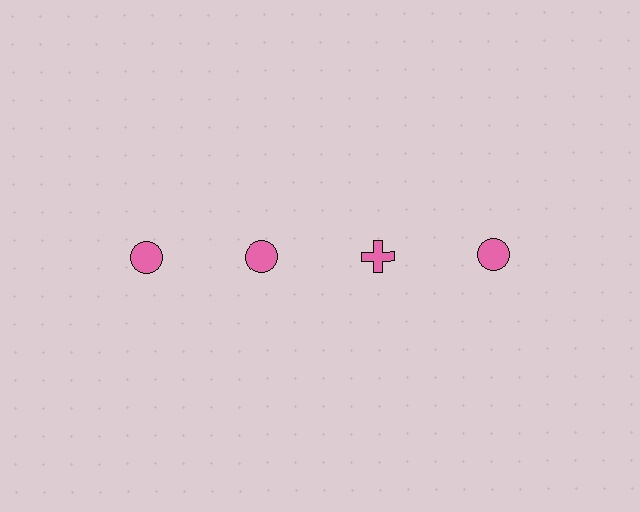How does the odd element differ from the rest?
It has a different shape: cross instead of circle.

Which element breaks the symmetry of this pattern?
The pink cross in the top row, center column breaks the symmetry. All other shapes are pink circles.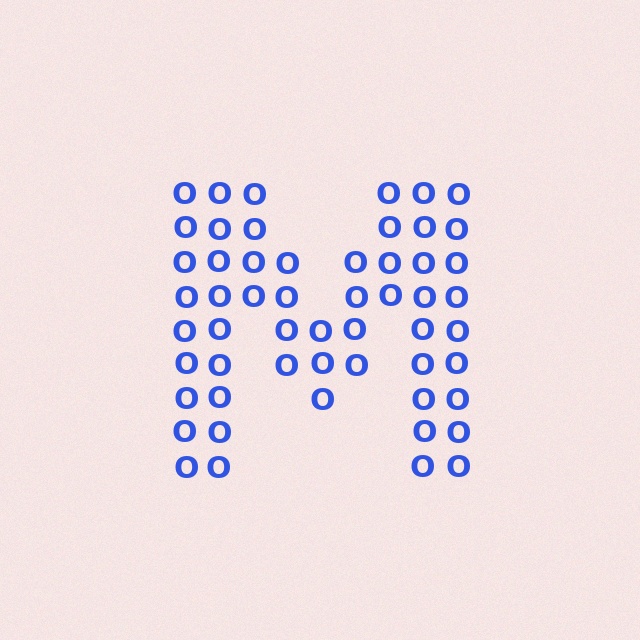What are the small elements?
The small elements are letter O's.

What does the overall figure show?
The overall figure shows the letter M.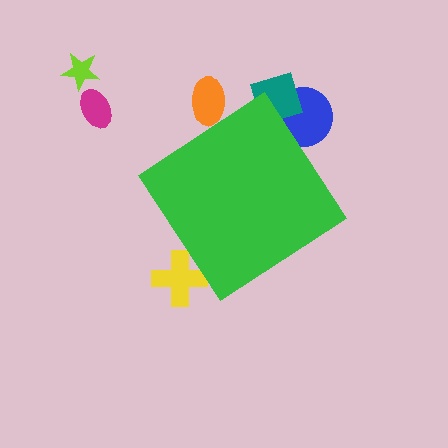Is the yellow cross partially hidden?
Yes, the yellow cross is partially hidden behind the green diamond.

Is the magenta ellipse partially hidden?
No, the magenta ellipse is fully visible.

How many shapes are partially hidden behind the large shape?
4 shapes are partially hidden.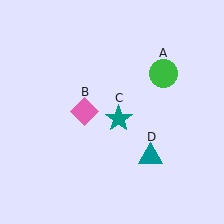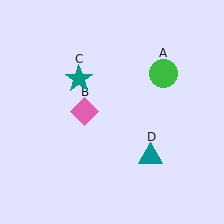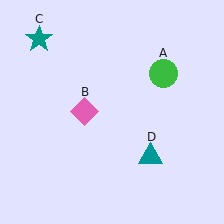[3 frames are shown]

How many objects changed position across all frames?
1 object changed position: teal star (object C).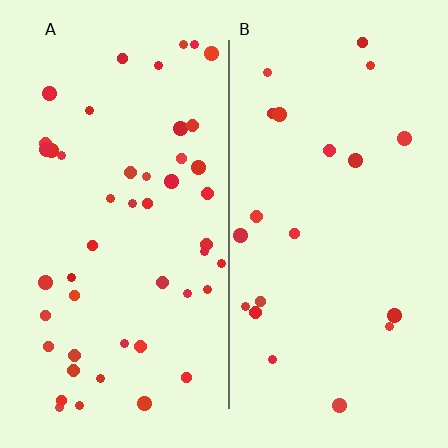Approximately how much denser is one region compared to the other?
Approximately 2.3× — region A over region B.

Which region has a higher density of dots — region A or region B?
A (the left).